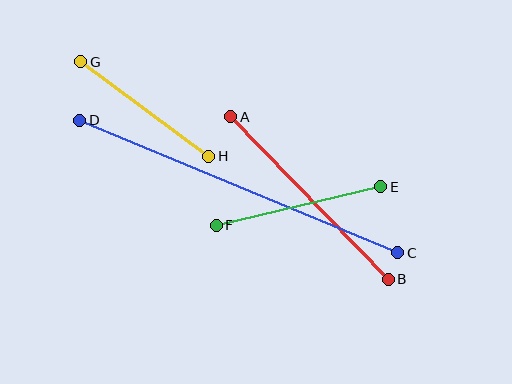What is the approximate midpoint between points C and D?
The midpoint is at approximately (239, 187) pixels.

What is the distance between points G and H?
The distance is approximately 159 pixels.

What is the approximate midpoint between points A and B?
The midpoint is at approximately (309, 198) pixels.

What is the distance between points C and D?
The distance is approximately 345 pixels.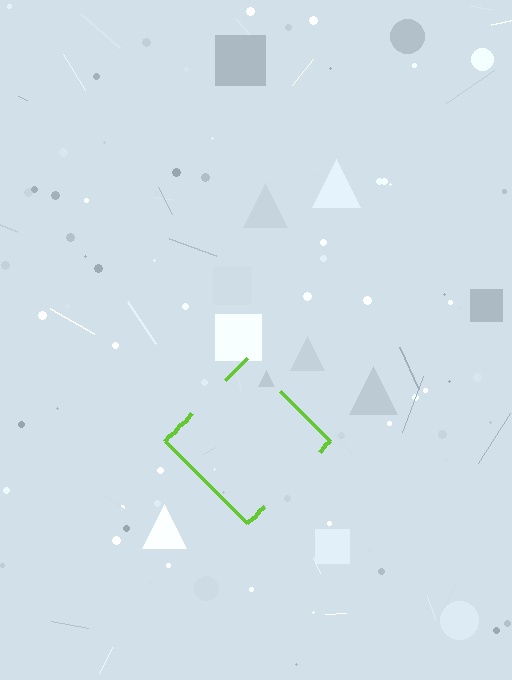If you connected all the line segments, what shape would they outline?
They would outline a diamond.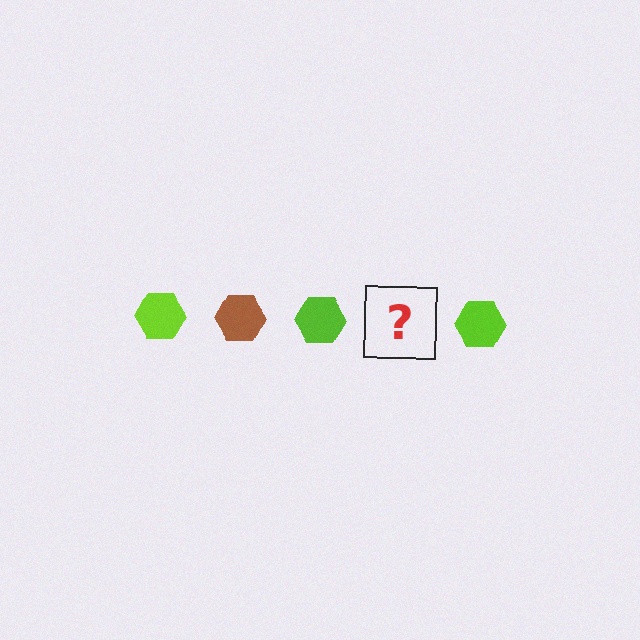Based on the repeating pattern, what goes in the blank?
The blank should be a brown hexagon.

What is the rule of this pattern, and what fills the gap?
The rule is that the pattern cycles through lime, brown hexagons. The gap should be filled with a brown hexagon.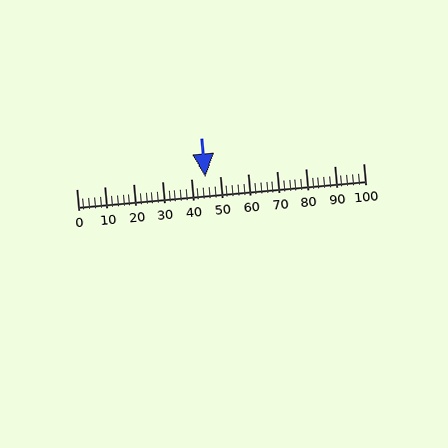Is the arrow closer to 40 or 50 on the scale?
The arrow is closer to 40.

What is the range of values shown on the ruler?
The ruler shows values from 0 to 100.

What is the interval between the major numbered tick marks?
The major tick marks are spaced 10 units apart.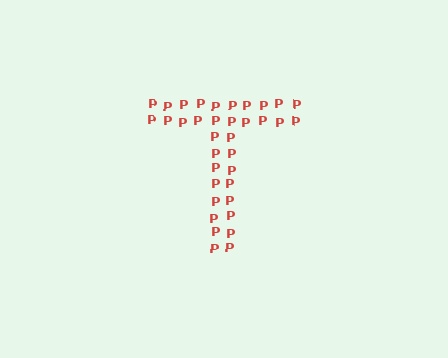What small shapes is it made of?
It is made of small letter P's.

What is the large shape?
The large shape is the letter T.